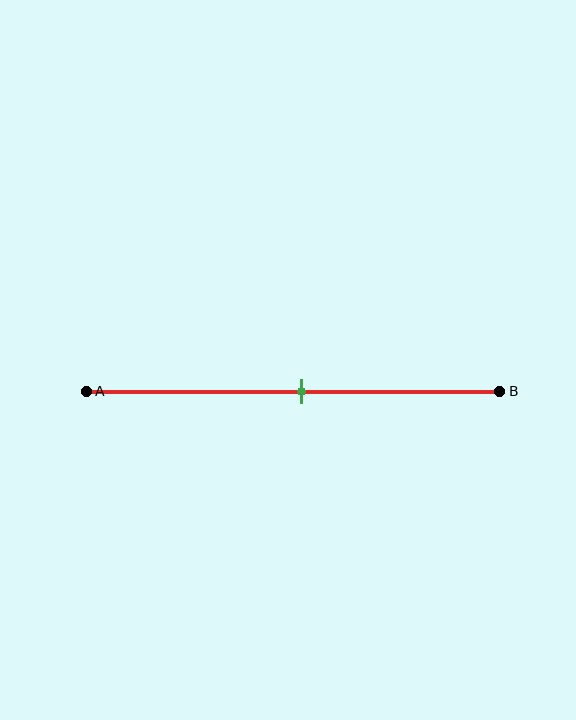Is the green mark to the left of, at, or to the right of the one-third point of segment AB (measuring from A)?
The green mark is to the right of the one-third point of segment AB.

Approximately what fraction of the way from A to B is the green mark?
The green mark is approximately 50% of the way from A to B.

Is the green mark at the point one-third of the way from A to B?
No, the mark is at about 50% from A, not at the 33% one-third point.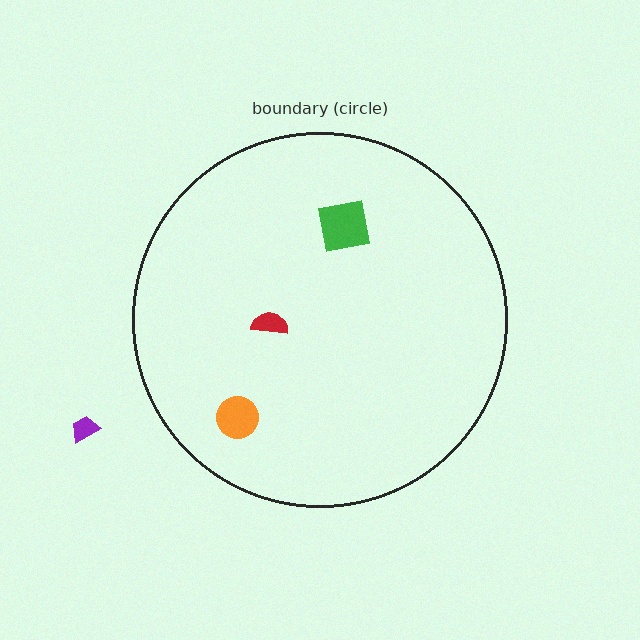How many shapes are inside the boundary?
3 inside, 1 outside.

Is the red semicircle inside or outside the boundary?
Inside.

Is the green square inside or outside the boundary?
Inside.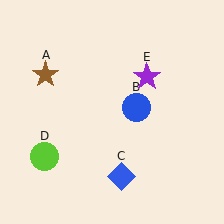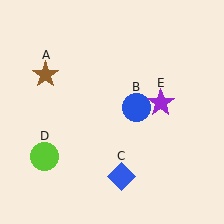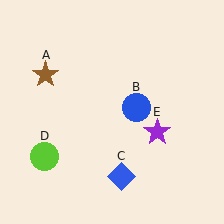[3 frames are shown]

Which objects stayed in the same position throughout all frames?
Brown star (object A) and blue circle (object B) and blue diamond (object C) and lime circle (object D) remained stationary.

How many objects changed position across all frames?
1 object changed position: purple star (object E).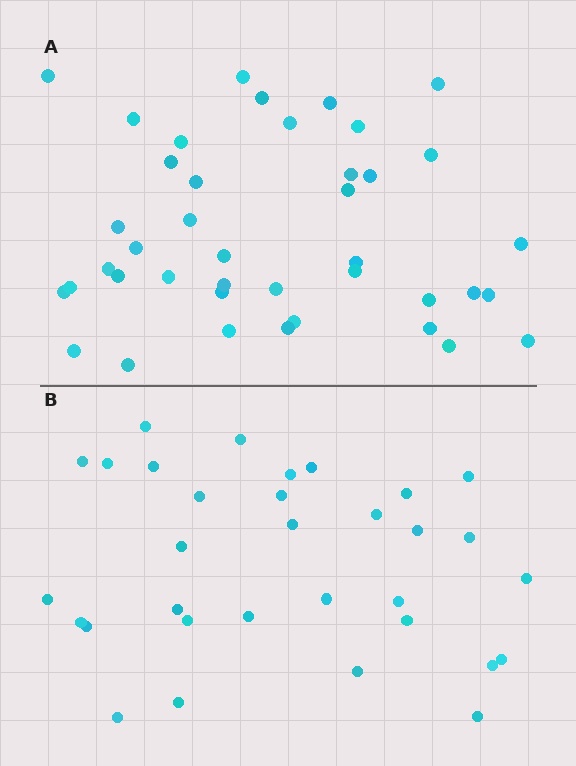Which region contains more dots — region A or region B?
Region A (the top region) has more dots.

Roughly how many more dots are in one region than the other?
Region A has roughly 8 or so more dots than region B.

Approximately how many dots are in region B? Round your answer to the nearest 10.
About 30 dots. (The exact count is 32, which rounds to 30.)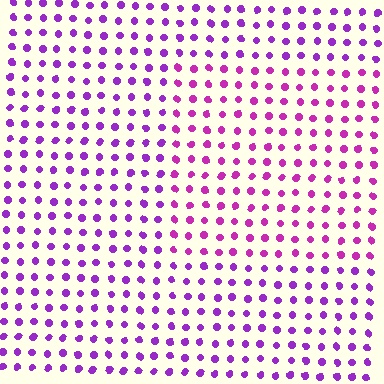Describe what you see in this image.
The image is filled with small purple elements in a uniform arrangement. A rectangle-shaped region is visible where the elements are tinted to a slightly different hue, forming a subtle color boundary.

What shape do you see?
I see a rectangle.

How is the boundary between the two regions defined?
The boundary is defined purely by a slight shift in hue (about 26 degrees). Spacing, size, and orientation are identical on both sides.